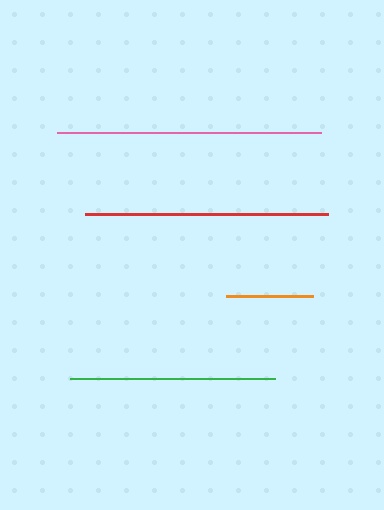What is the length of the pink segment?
The pink segment is approximately 263 pixels long.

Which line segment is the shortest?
The orange line is the shortest at approximately 87 pixels.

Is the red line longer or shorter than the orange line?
The red line is longer than the orange line.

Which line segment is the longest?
The pink line is the longest at approximately 263 pixels.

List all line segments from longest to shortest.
From longest to shortest: pink, red, green, orange.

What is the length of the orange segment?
The orange segment is approximately 87 pixels long.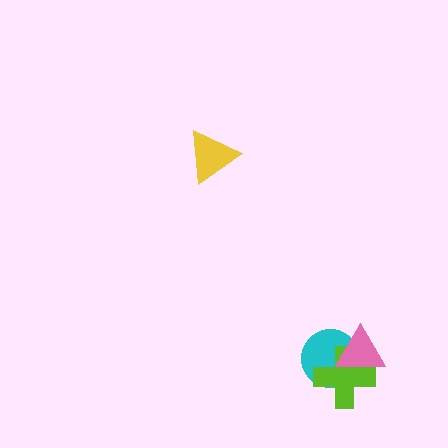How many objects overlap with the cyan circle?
2 objects overlap with the cyan circle.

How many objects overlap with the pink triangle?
2 objects overlap with the pink triangle.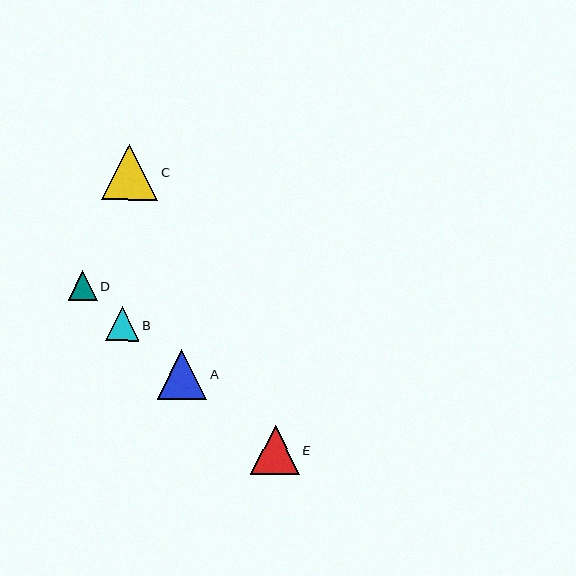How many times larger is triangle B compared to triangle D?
Triangle B is approximately 1.2 times the size of triangle D.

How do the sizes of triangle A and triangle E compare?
Triangle A and triangle E are approximately the same size.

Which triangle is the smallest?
Triangle D is the smallest with a size of approximately 29 pixels.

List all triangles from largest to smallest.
From largest to smallest: C, A, E, B, D.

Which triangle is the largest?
Triangle C is the largest with a size of approximately 56 pixels.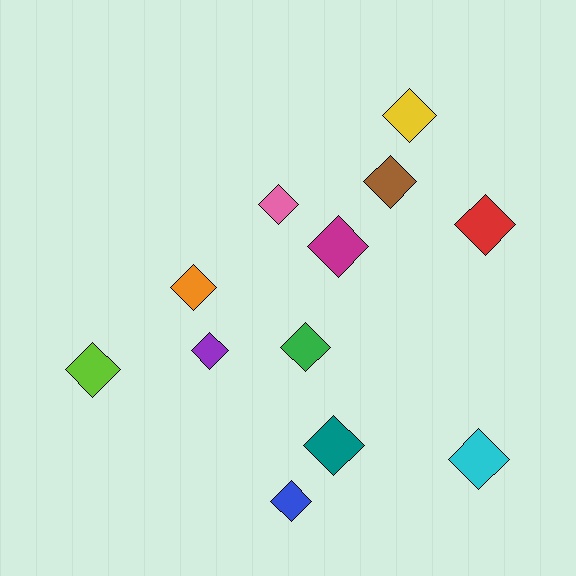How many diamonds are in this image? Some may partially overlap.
There are 12 diamonds.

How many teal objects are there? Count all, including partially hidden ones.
There is 1 teal object.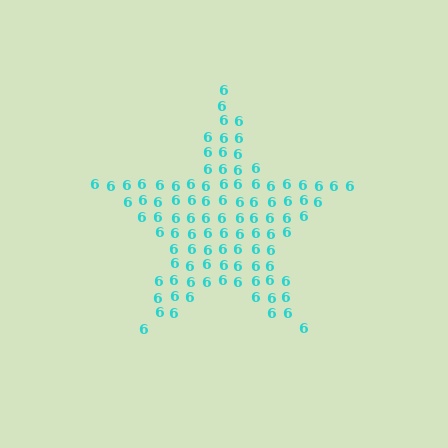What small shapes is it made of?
It is made of small digit 6's.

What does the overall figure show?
The overall figure shows a star.